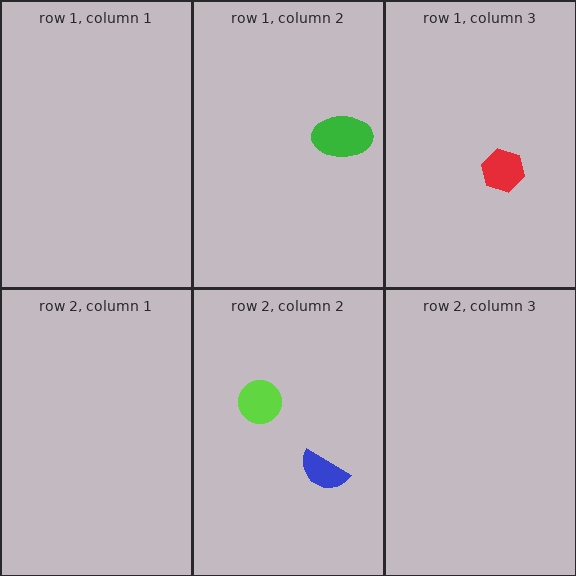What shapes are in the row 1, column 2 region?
The green ellipse.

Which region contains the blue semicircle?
The row 2, column 2 region.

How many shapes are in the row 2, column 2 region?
2.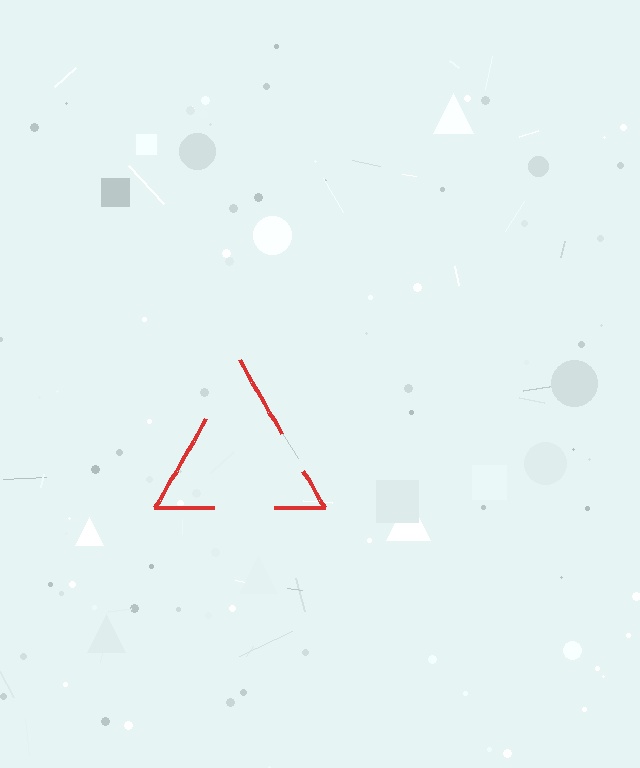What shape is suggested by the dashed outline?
The dashed outline suggests a triangle.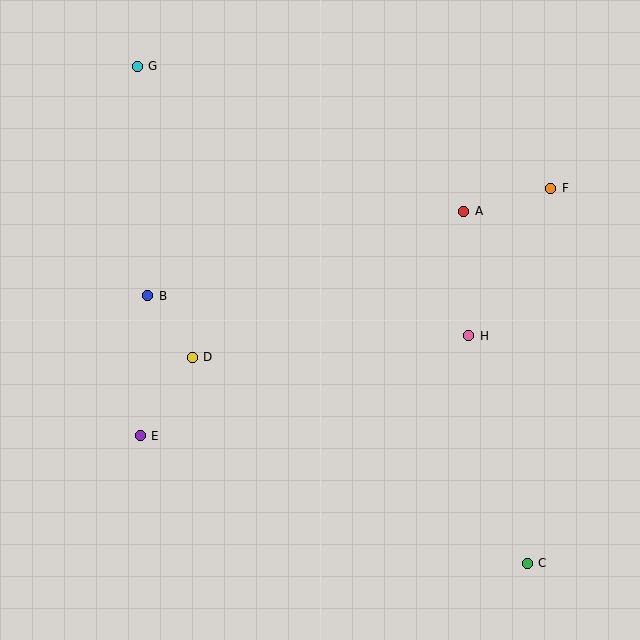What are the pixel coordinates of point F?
Point F is at (551, 188).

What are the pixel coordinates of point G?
Point G is at (137, 66).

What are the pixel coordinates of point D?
Point D is at (192, 357).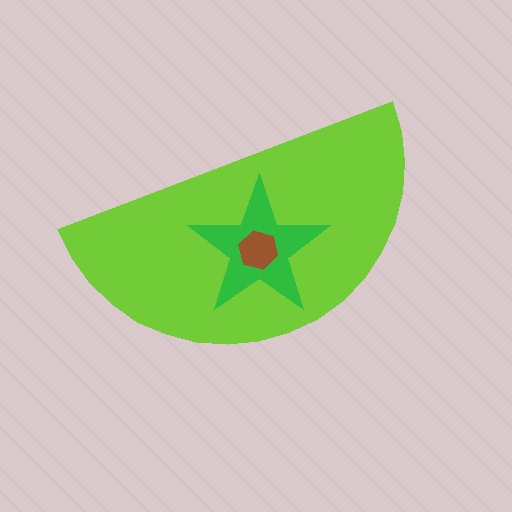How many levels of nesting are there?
3.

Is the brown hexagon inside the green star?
Yes.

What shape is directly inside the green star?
The brown hexagon.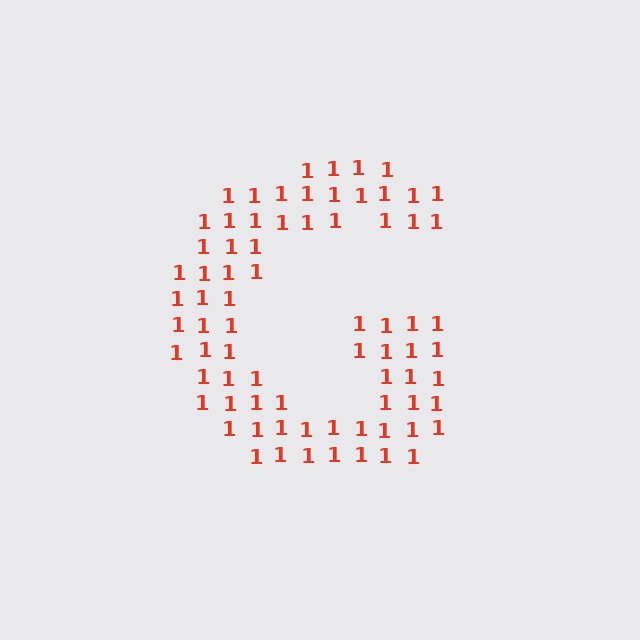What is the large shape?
The large shape is the letter G.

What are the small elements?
The small elements are digit 1's.